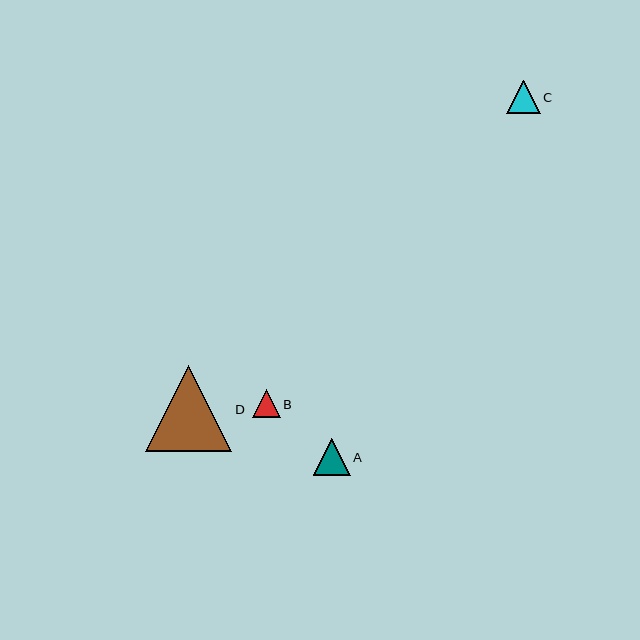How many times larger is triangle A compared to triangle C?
Triangle A is approximately 1.1 times the size of triangle C.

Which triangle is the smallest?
Triangle B is the smallest with a size of approximately 28 pixels.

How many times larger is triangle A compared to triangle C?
Triangle A is approximately 1.1 times the size of triangle C.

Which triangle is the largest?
Triangle D is the largest with a size of approximately 86 pixels.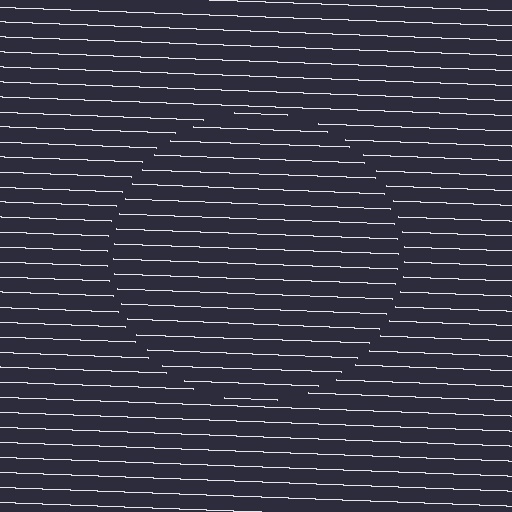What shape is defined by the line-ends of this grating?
An illusory circle. The interior of the shape contains the same grating, shifted by half a period — the contour is defined by the phase discontinuity where line-ends from the inner and outer gratings abut.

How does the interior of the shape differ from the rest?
The interior of the shape contains the same grating, shifted by half a period — the contour is defined by the phase discontinuity where line-ends from the inner and outer gratings abut.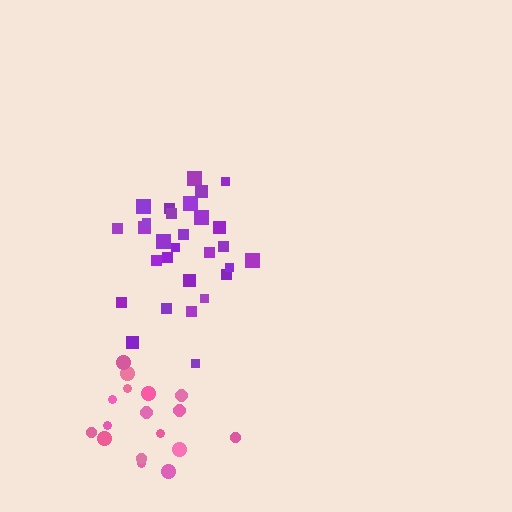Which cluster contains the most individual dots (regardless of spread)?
Purple (29).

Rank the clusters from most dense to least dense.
purple, pink.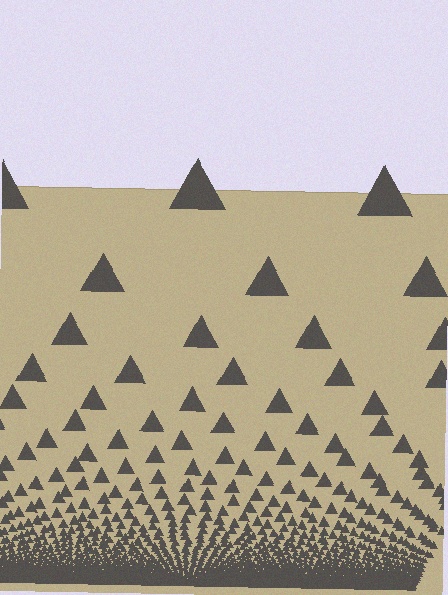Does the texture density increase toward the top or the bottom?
Density increases toward the bottom.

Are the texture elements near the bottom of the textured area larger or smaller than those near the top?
Smaller. The gradient is inverted — elements near the bottom are smaller and denser.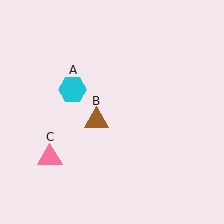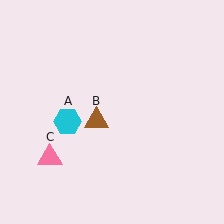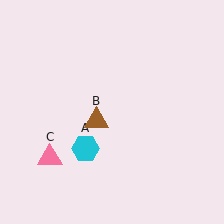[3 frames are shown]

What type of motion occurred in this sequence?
The cyan hexagon (object A) rotated counterclockwise around the center of the scene.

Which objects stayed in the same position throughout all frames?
Brown triangle (object B) and pink triangle (object C) remained stationary.